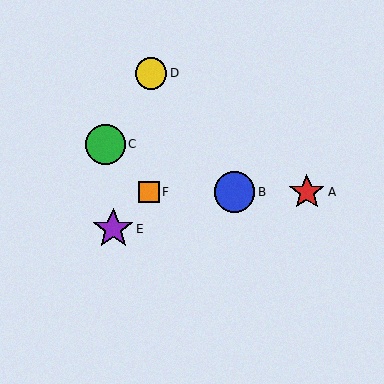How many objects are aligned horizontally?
3 objects (A, B, F) are aligned horizontally.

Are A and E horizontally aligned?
No, A is at y≈192 and E is at y≈229.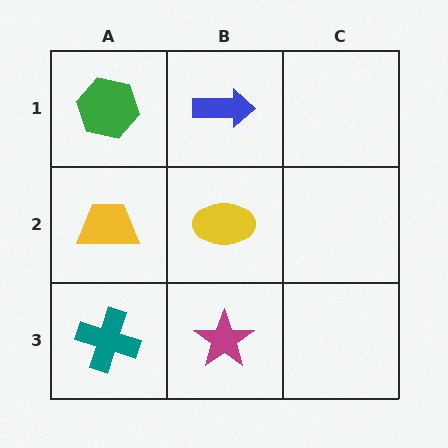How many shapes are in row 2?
2 shapes.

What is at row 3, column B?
A magenta star.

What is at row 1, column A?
A green hexagon.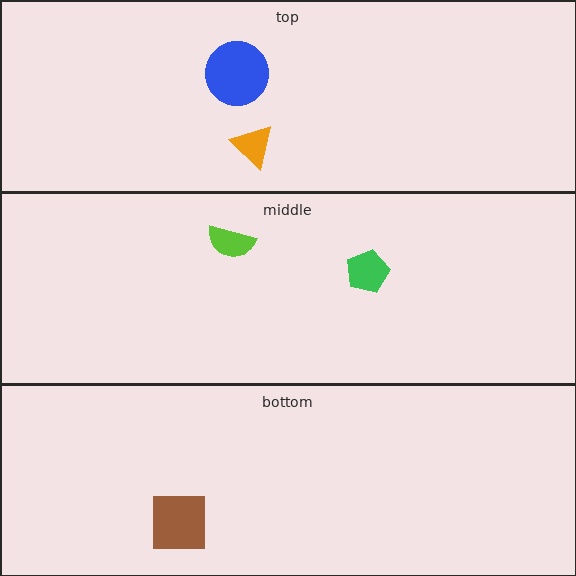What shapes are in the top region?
The orange triangle, the blue circle.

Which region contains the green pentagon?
The middle region.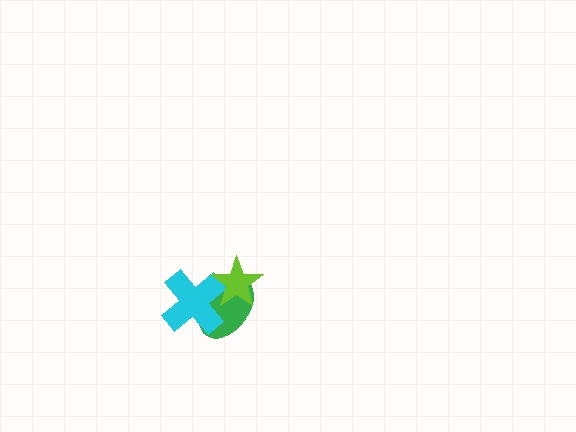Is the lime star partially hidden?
No, no other shape covers it.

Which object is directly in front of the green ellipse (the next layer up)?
The cyan cross is directly in front of the green ellipse.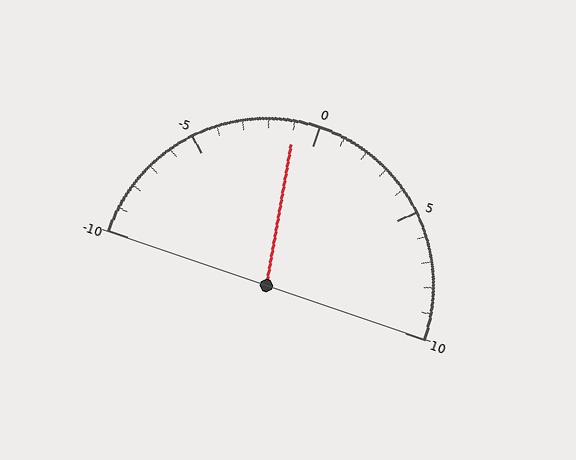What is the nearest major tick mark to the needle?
The nearest major tick mark is 0.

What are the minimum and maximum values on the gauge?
The gauge ranges from -10 to 10.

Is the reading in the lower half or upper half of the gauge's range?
The reading is in the lower half of the range (-10 to 10).